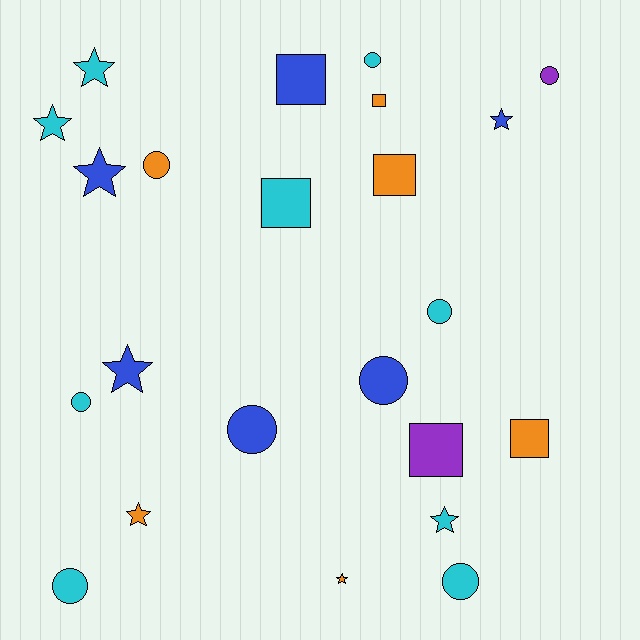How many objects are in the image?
There are 23 objects.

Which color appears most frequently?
Cyan, with 9 objects.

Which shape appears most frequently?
Circle, with 9 objects.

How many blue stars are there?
There are 3 blue stars.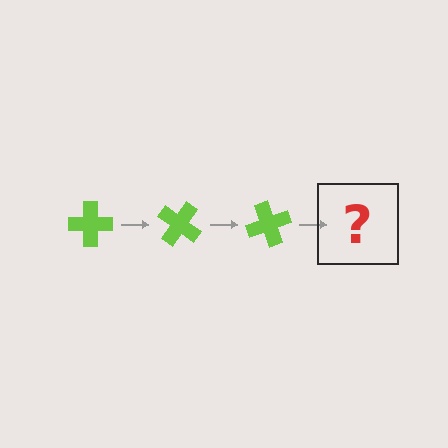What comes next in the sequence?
The next element should be a lime cross rotated 105 degrees.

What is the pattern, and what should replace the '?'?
The pattern is that the cross rotates 35 degrees each step. The '?' should be a lime cross rotated 105 degrees.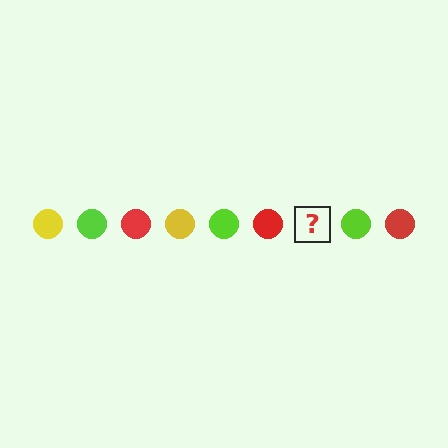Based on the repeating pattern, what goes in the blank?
The blank should be a yellow circle.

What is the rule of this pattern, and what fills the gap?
The rule is that the pattern cycles through yellow, lime, red circles. The gap should be filled with a yellow circle.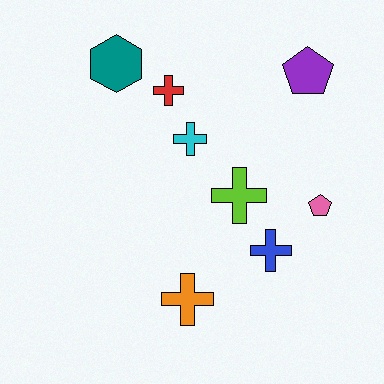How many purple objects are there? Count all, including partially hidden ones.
There is 1 purple object.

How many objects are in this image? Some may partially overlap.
There are 8 objects.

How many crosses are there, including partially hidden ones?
There are 5 crosses.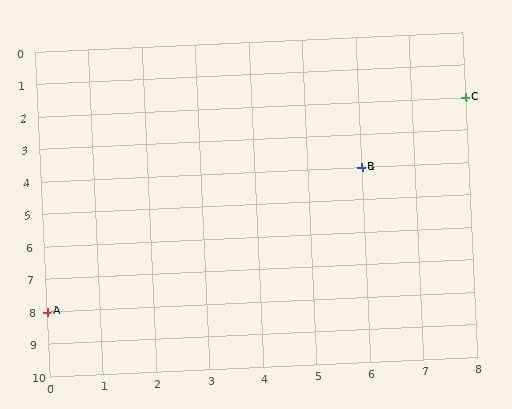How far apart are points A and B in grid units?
Points A and B are 6 columns and 4 rows apart (about 7.2 grid units diagonally).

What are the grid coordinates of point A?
Point A is at grid coordinates (0, 8).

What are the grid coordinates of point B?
Point B is at grid coordinates (6, 4).